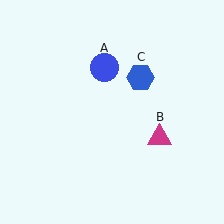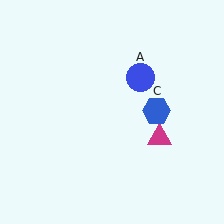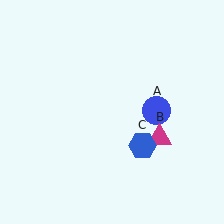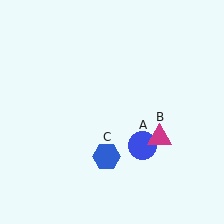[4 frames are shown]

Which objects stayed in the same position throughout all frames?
Magenta triangle (object B) remained stationary.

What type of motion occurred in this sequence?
The blue circle (object A), blue hexagon (object C) rotated clockwise around the center of the scene.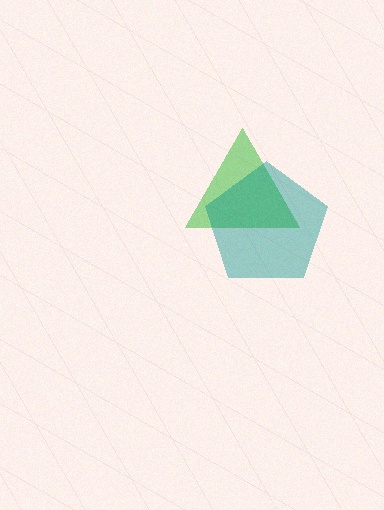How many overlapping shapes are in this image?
There are 2 overlapping shapes in the image.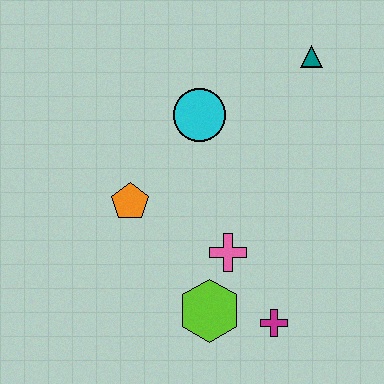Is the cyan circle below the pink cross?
No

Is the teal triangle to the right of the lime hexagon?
Yes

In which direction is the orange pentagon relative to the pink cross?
The orange pentagon is to the left of the pink cross.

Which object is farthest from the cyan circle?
The magenta cross is farthest from the cyan circle.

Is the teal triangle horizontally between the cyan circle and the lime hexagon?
No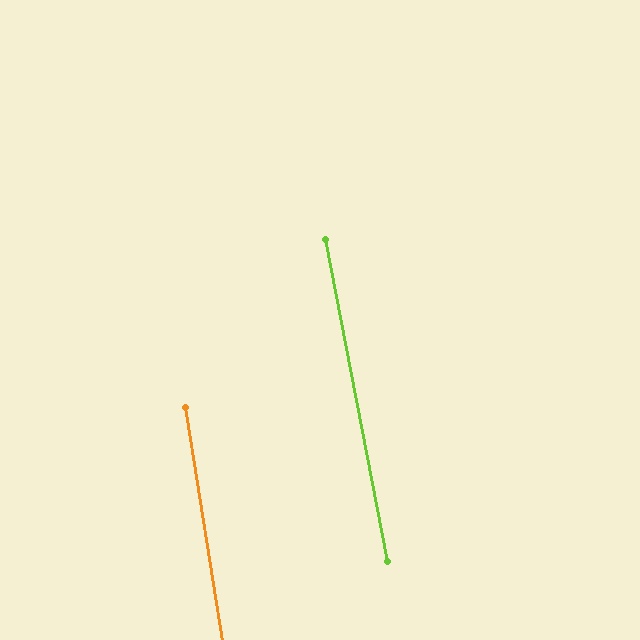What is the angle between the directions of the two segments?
Approximately 2 degrees.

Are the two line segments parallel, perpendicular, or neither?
Parallel — their directions differ by only 1.7°.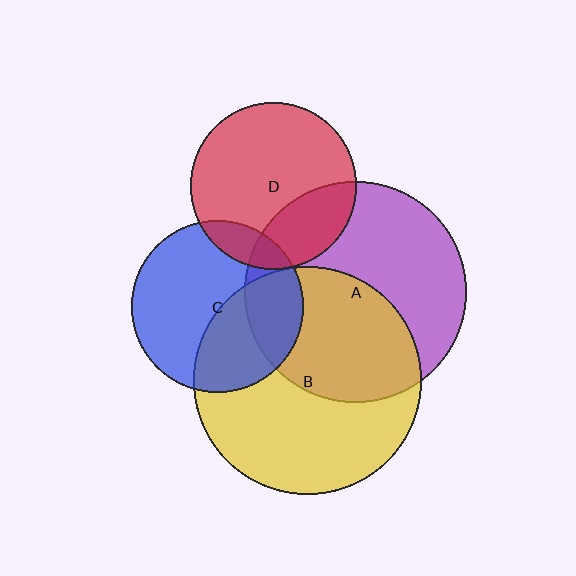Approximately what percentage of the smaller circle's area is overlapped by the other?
Approximately 25%.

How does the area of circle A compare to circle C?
Approximately 1.6 times.